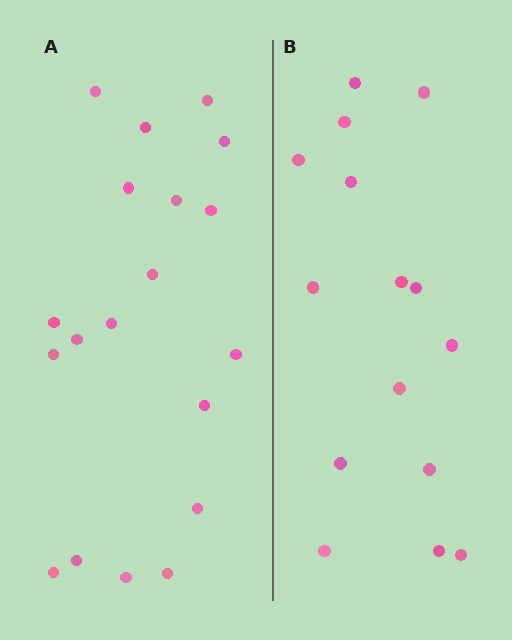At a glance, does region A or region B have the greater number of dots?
Region A (the left region) has more dots.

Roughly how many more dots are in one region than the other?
Region A has about 4 more dots than region B.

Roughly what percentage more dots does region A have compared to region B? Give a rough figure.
About 25% more.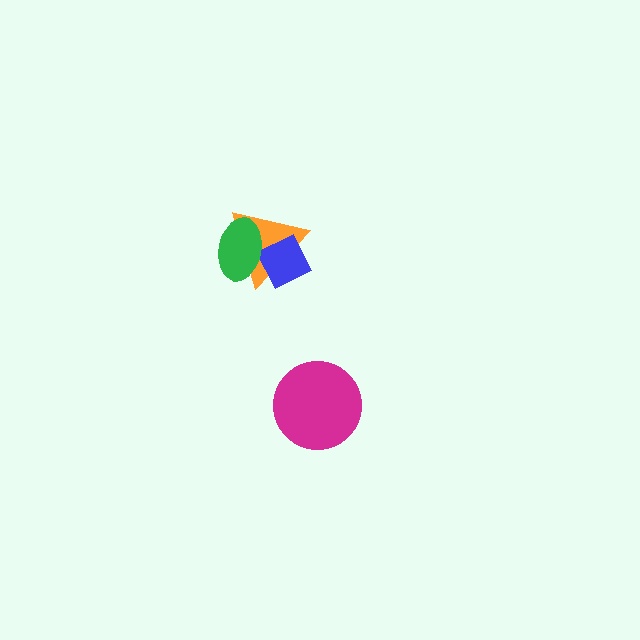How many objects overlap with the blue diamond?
2 objects overlap with the blue diamond.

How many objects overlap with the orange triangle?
2 objects overlap with the orange triangle.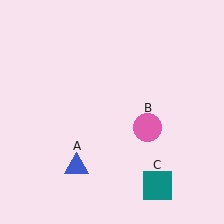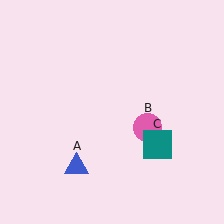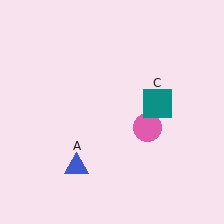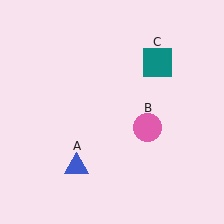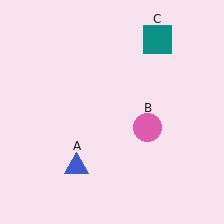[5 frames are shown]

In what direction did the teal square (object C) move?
The teal square (object C) moved up.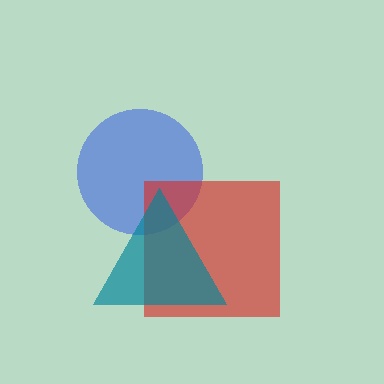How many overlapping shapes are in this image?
There are 3 overlapping shapes in the image.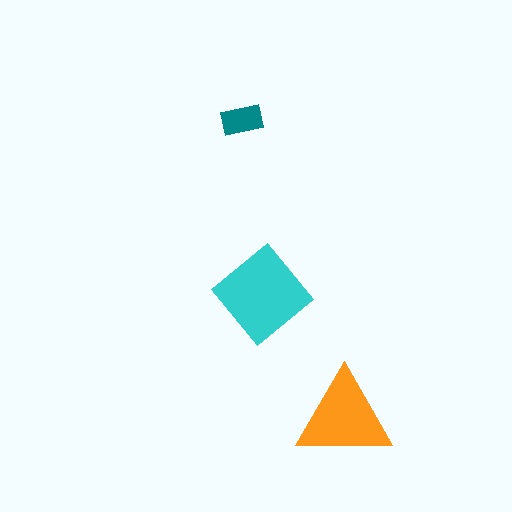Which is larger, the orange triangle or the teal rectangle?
The orange triangle.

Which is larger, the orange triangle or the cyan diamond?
The cyan diamond.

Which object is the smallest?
The teal rectangle.